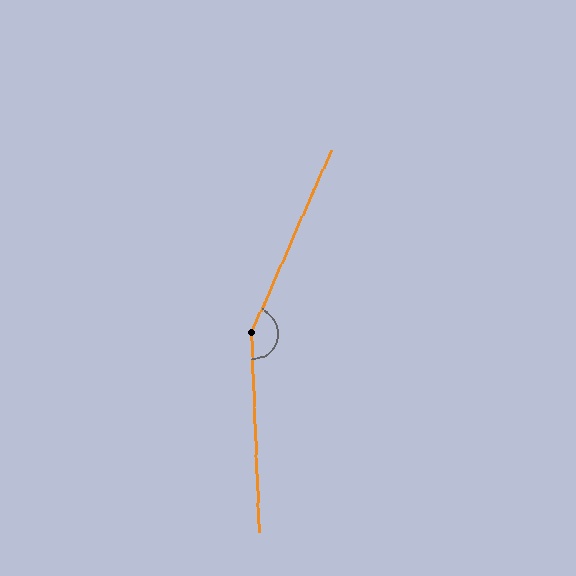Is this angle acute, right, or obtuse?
It is obtuse.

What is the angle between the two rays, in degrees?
Approximately 154 degrees.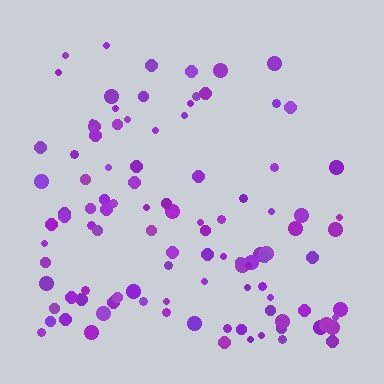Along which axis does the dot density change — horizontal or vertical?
Vertical.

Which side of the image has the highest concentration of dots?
The bottom.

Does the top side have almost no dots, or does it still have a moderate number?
Still a moderate number, just noticeably fewer than the bottom.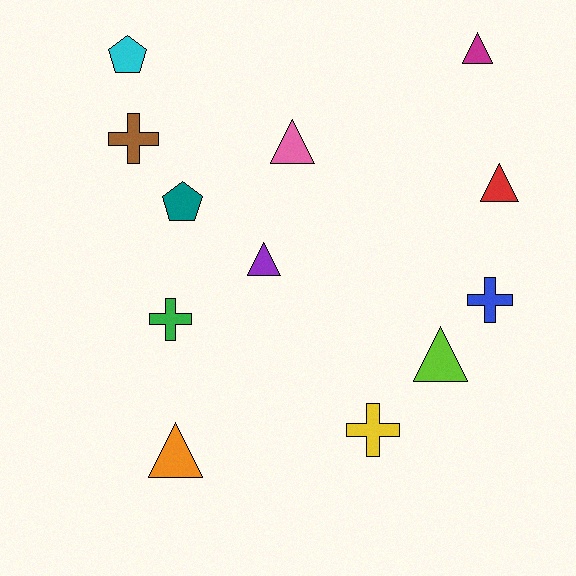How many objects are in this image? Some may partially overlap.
There are 12 objects.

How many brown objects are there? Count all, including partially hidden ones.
There is 1 brown object.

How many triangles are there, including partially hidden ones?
There are 6 triangles.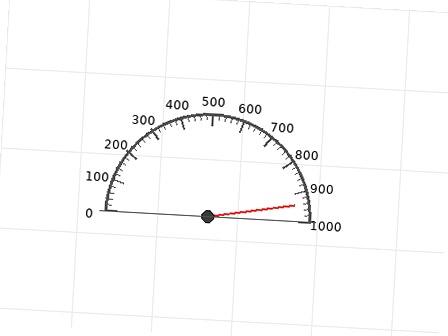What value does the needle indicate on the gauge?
The needle indicates approximately 940.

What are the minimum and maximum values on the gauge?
The gauge ranges from 0 to 1000.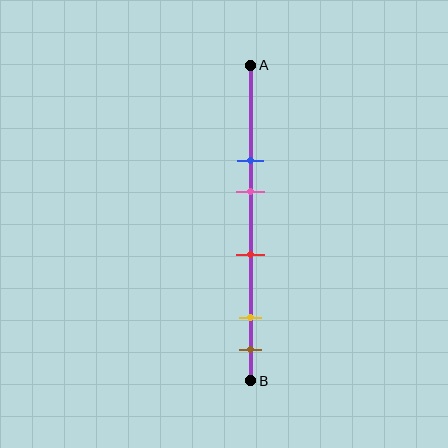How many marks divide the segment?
There are 5 marks dividing the segment.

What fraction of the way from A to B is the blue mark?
The blue mark is approximately 30% (0.3) of the way from A to B.